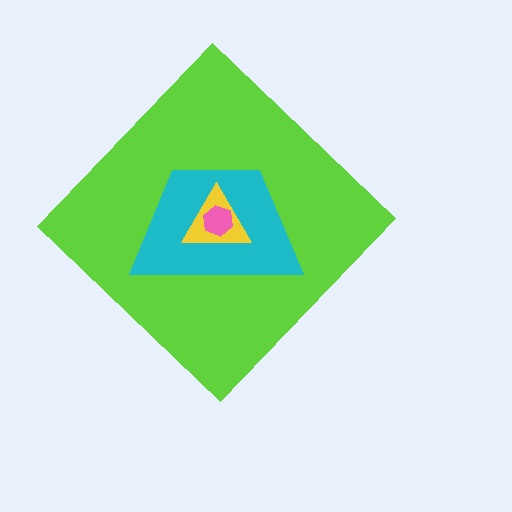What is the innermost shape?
The pink hexagon.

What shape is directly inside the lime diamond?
The cyan trapezoid.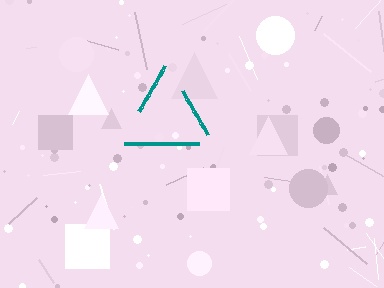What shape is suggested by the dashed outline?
The dashed outline suggests a triangle.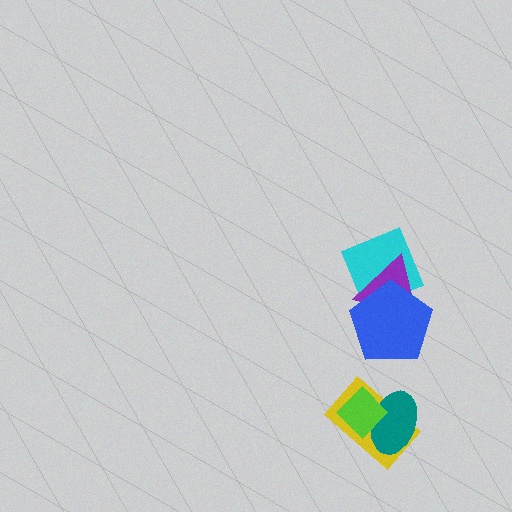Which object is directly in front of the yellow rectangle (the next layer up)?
The teal ellipse is directly in front of the yellow rectangle.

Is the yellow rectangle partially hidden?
Yes, it is partially covered by another shape.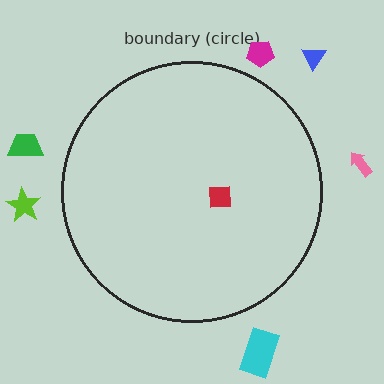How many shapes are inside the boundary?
1 inside, 6 outside.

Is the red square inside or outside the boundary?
Inside.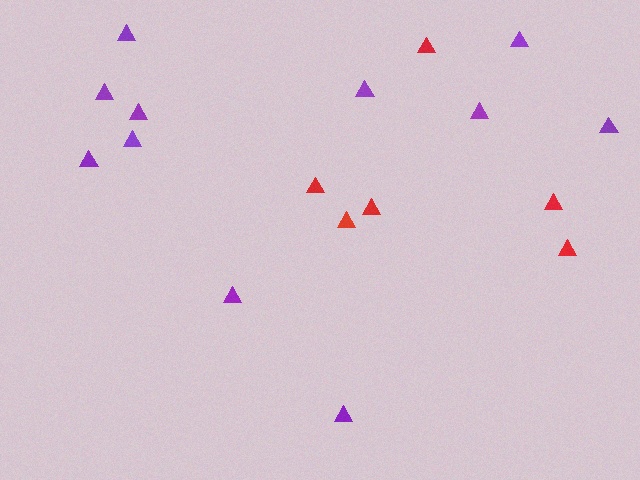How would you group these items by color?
There are 2 groups: one group of purple triangles (11) and one group of red triangles (6).